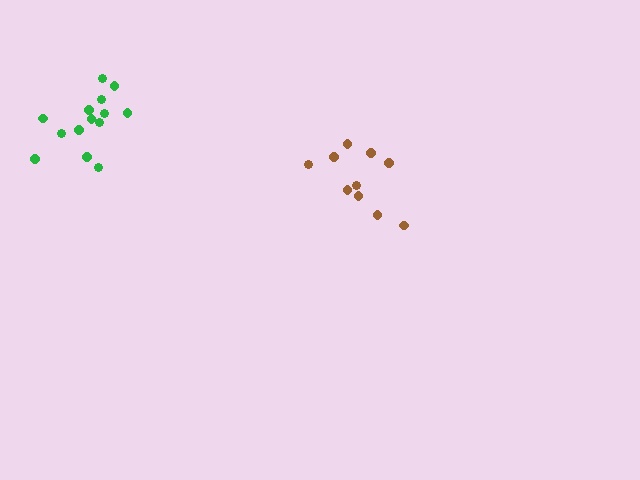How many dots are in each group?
Group 1: 14 dots, Group 2: 10 dots (24 total).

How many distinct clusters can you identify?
There are 2 distinct clusters.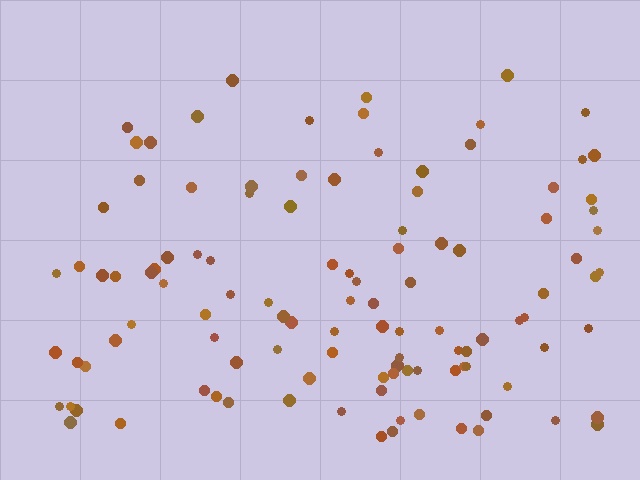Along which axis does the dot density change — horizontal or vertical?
Vertical.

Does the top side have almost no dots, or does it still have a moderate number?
Still a moderate number, just noticeably fewer than the bottom.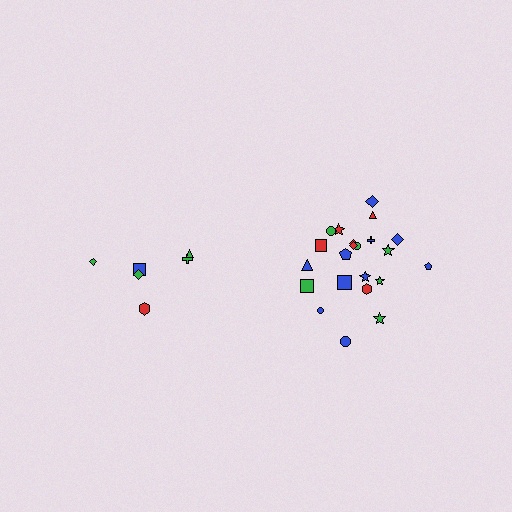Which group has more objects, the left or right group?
The right group.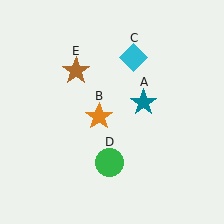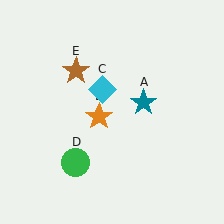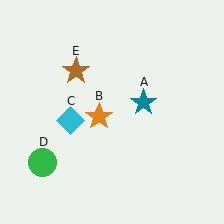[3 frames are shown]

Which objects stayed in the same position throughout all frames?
Teal star (object A) and orange star (object B) and brown star (object E) remained stationary.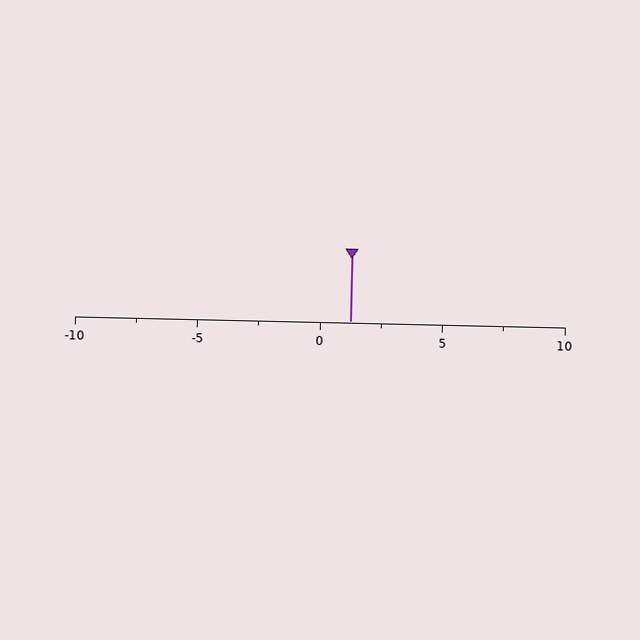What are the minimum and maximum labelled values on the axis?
The axis runs from -10 to 10.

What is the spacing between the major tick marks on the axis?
The major ticks are spaced 5 apart.